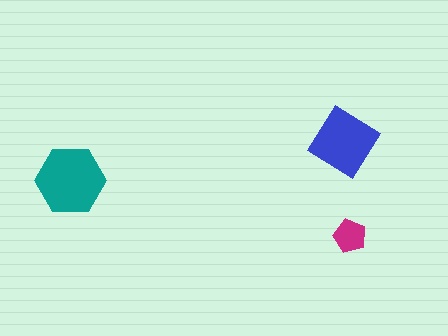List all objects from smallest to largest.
The magenta pentagon, the blue diamond, the teal hexagon.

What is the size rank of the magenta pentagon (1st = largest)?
3rd.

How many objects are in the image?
There are 3 objects in the image.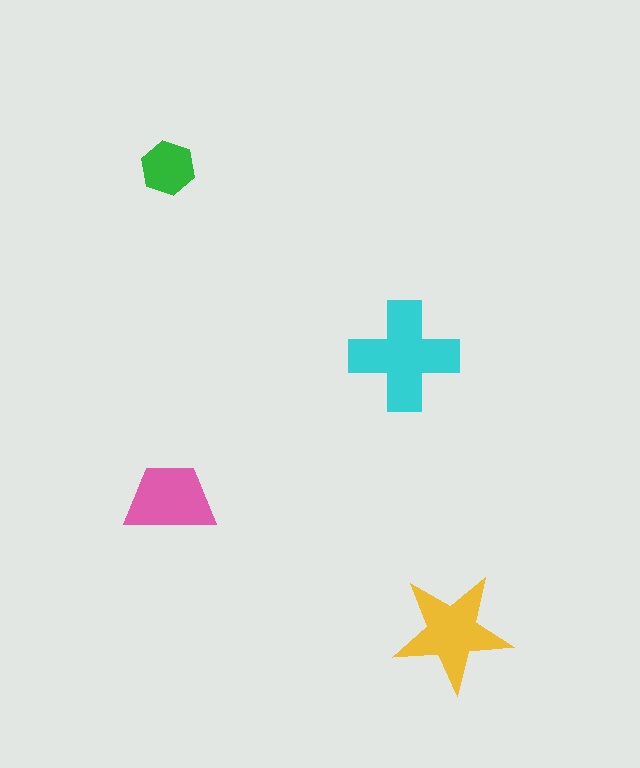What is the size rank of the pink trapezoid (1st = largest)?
3rd.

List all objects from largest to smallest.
The cyan cross, the yellow star, the pink trapezoid, the green hexagon.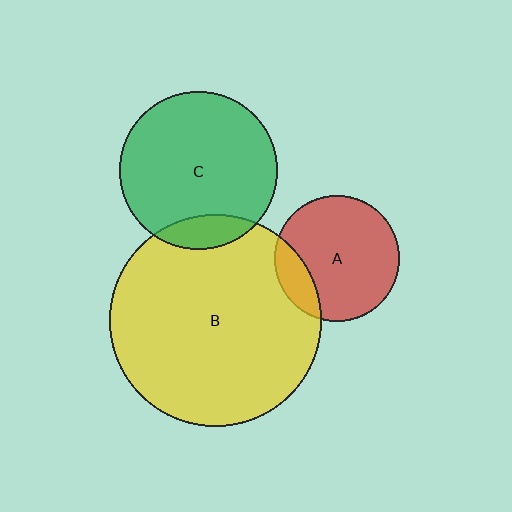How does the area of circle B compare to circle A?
Approximately 2.8 times.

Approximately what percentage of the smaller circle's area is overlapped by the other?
Approximately 15%.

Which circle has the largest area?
Circle B (yellow).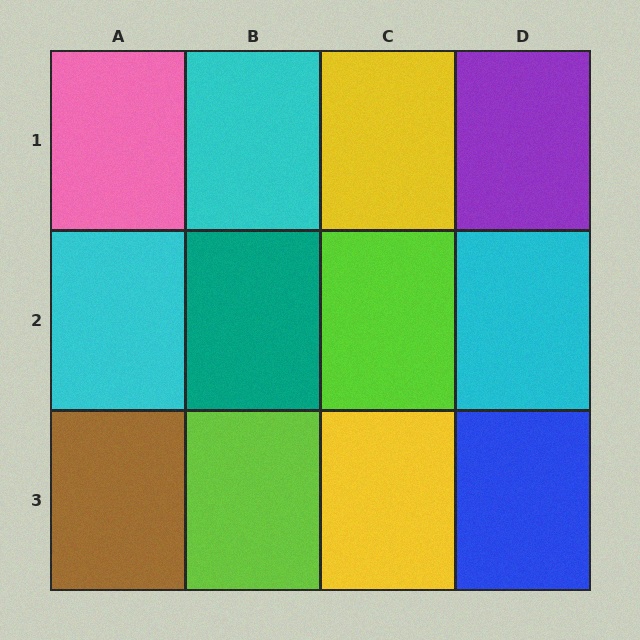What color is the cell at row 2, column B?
Teal.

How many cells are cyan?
3 cells are cyan.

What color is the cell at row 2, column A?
Cyan.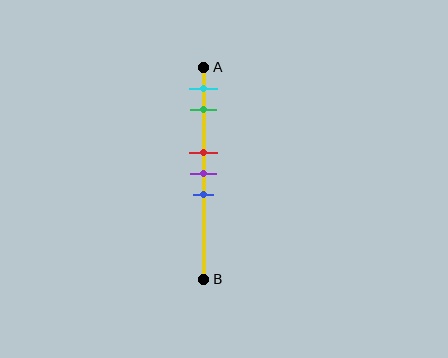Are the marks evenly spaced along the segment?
No, the marks are not evenly spaced.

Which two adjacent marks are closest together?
The red and purple marks are the closest adjacent pair.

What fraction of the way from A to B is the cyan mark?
The cyan mark is approximately 10% (0.1) of the way from A to B.